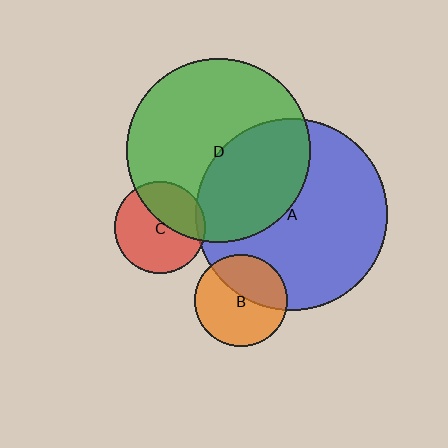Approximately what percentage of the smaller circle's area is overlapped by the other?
Approximately 40%.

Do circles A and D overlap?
Yes.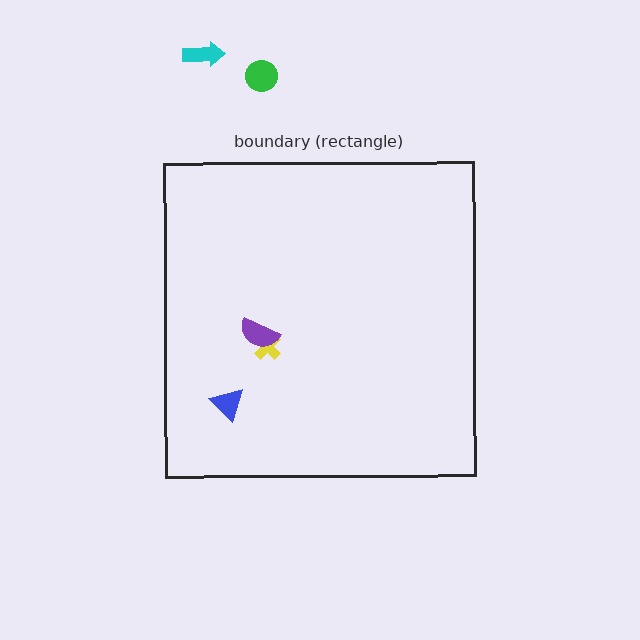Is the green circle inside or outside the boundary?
Outside.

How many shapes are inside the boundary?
3 inside, 2 outside.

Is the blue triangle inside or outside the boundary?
Inside.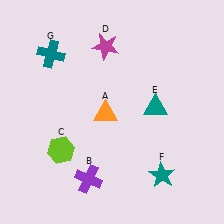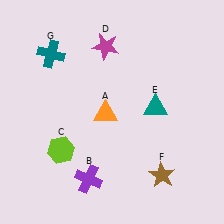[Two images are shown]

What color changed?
The star (F) changed from teal in Image 1 to brown in Image 2.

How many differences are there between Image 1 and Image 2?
There is 1 difference between the two images.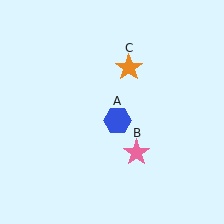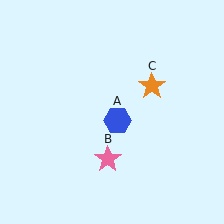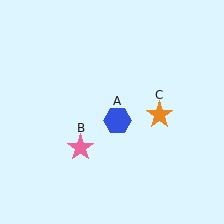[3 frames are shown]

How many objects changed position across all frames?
2 objects changed position: pink star (object B), orange star (object C).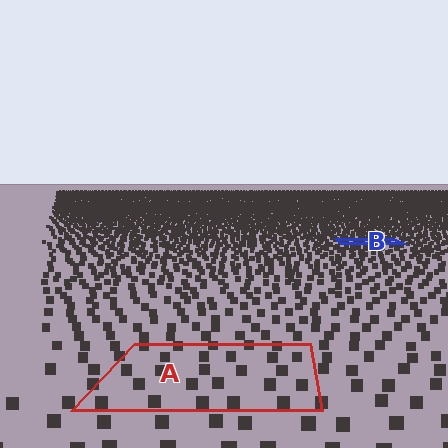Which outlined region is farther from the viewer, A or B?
Region B is farther from the viewer — the texture elements inside it appear smaller and more densely packed.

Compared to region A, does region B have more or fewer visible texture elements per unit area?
Region B has more texture elements per unit area — they are packed more densely because it is farther away.